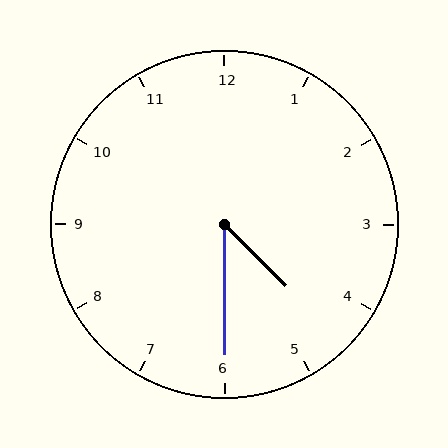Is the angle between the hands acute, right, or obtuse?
It is acute.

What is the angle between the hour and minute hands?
Approximately 45 degrees.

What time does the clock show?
4:30.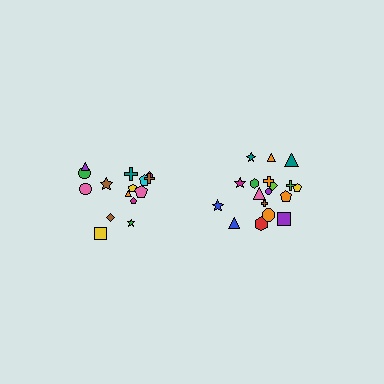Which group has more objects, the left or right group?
The right group.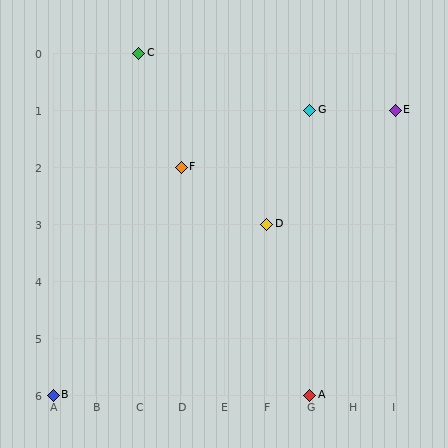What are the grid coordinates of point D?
Point D is at grid coordinates (F, 3).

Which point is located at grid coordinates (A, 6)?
Point B is at (A, 6).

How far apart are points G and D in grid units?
Points G and D are 1 column and 2 rows apart (about 2.2 grid units diagonally).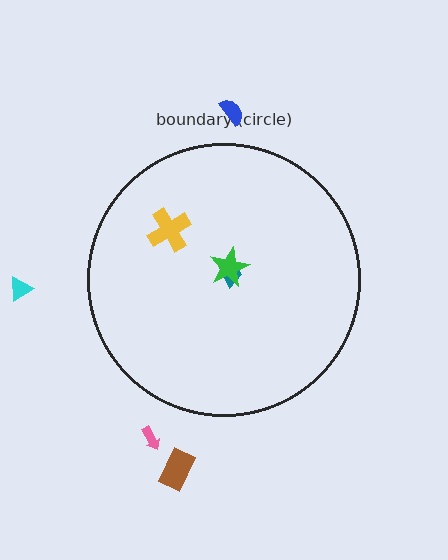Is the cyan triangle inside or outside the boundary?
Outside.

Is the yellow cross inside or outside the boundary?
Inside.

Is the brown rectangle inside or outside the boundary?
Outside.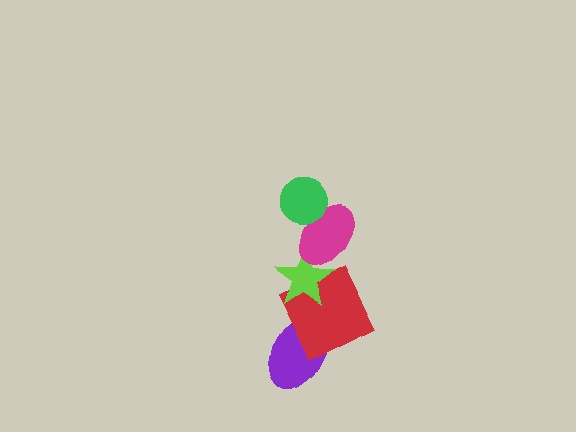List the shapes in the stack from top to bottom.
From top to bottom: the green circle, the magenta ellipse, the lime star, the red square, the purple ellipse.